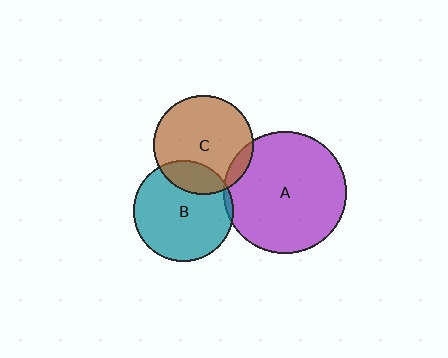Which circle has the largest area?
Circle A (purple).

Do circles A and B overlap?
Yes.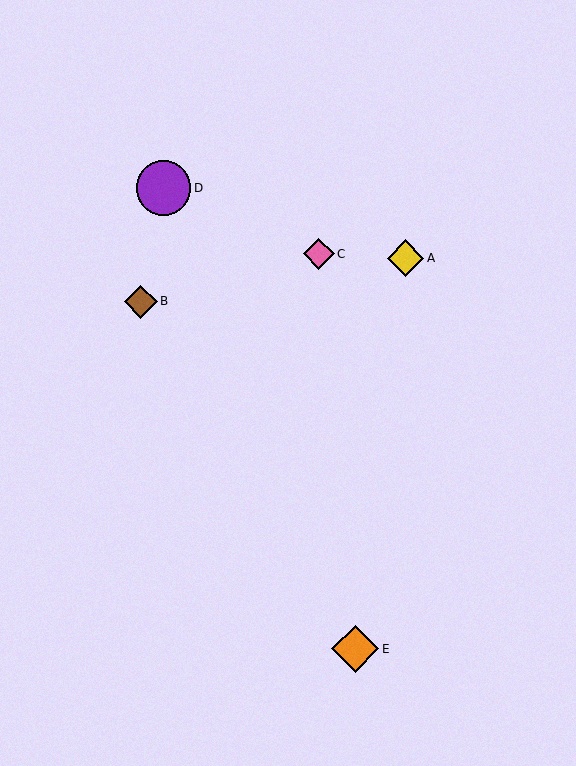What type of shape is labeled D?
Shape D is a purple circle.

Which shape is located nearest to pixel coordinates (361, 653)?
The orange diamond (labeled E) at (355, 649) is nearest to that location.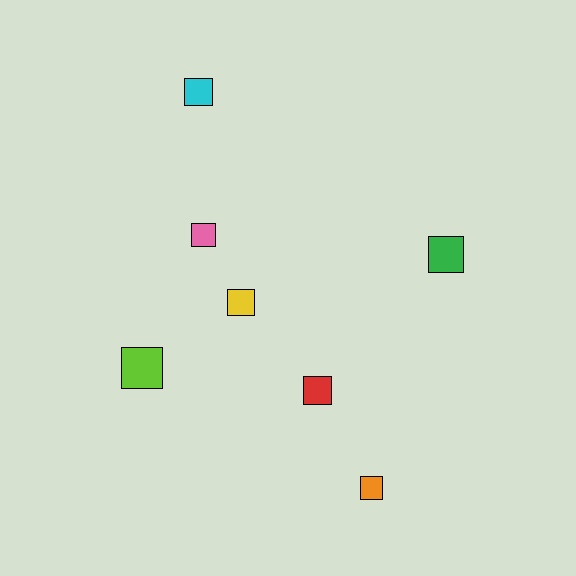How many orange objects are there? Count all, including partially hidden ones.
There is 1 orange object.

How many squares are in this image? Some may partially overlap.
There are 7 squares.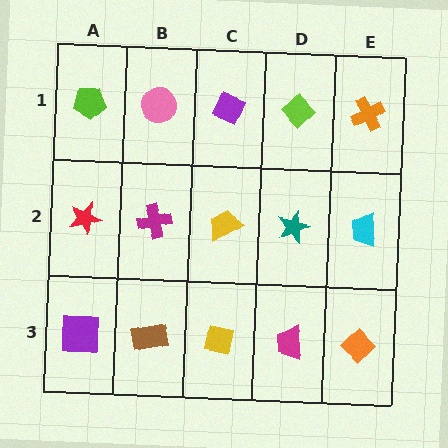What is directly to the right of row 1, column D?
An orange cross.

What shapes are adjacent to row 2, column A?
A lime pentagon (row 1, column A), a purple square (row 3, column A), a magenta cross (row 2, column B).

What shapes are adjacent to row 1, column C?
A yellow trapezoid (row 2, column C), a pink circle (row 1, column B), a lime diamond (row 1, column D).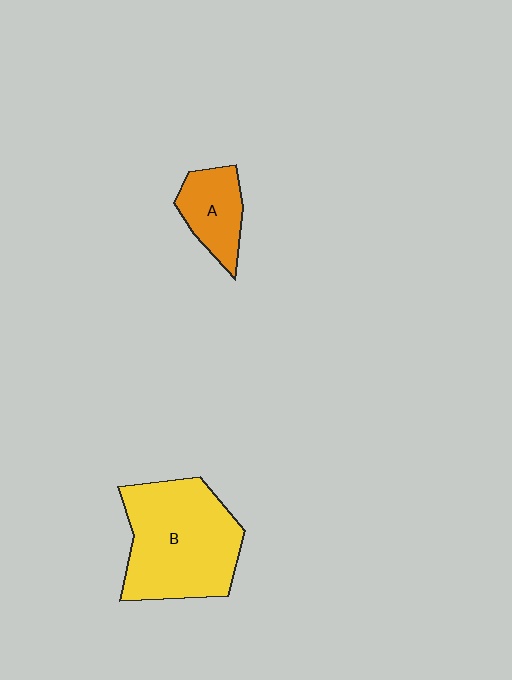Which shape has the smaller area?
Shape A (orange).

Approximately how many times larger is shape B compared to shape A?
Approximately 2.5 times.